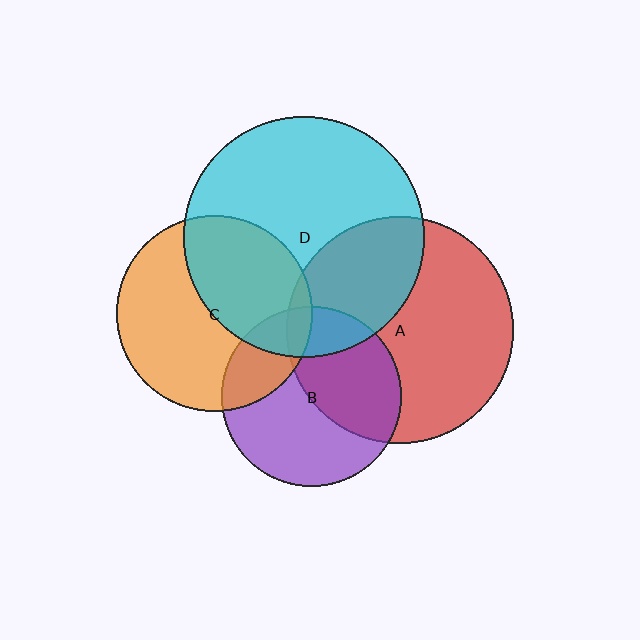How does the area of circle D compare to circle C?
Approximately 1.5 times.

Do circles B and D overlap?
Yes.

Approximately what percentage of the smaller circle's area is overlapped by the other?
Approximately 20%.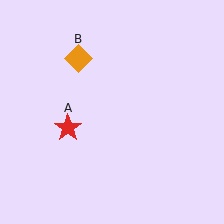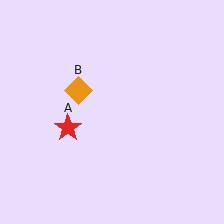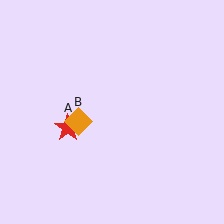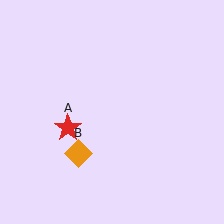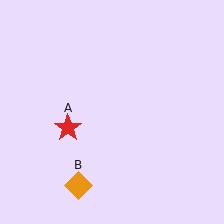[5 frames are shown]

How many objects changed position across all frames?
1 object changed position: orange diamond (object B).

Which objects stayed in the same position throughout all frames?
Red star (object A) remained stationary.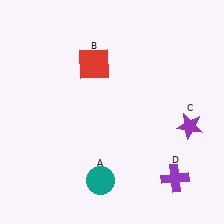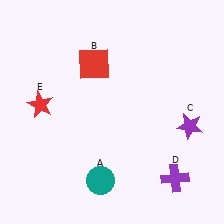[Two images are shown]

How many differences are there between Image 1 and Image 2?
There is 1 difference between the two images.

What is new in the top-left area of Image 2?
A red star (E) was added in the top-left area of Image 2.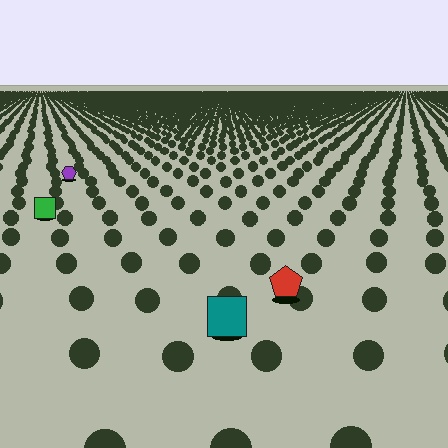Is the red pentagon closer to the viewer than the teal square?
No. The teal square is closer — you can tell from the texture gradient: the ground texture is coarser near it.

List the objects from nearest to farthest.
From nearest to farthest: the teal square, the red pentagon, the green square, the purple hexagon.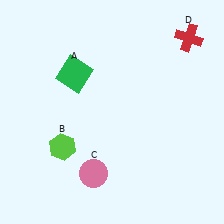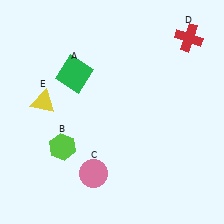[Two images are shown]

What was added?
A yellow triangle (E) was added in Image 2.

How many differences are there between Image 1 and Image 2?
There is 1 difference between the two images.